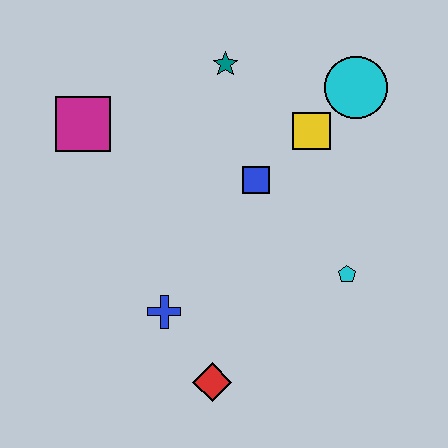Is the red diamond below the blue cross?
Yes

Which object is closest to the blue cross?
The red diamond is closest to the blue cross.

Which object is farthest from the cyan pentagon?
The magenta square is farthest from the cyan pentagon.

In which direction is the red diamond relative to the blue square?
The red diamond is below the blue square.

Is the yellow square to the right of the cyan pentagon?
No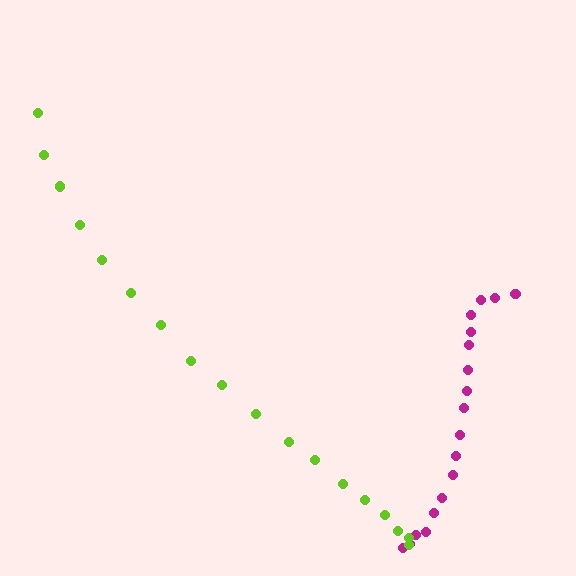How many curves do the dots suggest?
There are 2 distinct paths.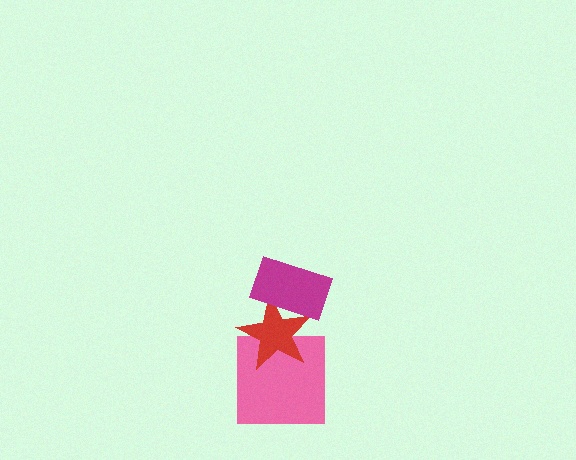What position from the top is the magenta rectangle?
The magenta rectangle is 1st from the top.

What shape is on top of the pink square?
The red star is on top of the pink square.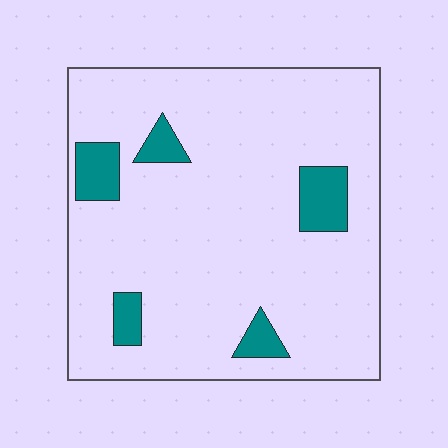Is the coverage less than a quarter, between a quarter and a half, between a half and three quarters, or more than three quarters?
Less than a quarter.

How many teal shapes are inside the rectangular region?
5.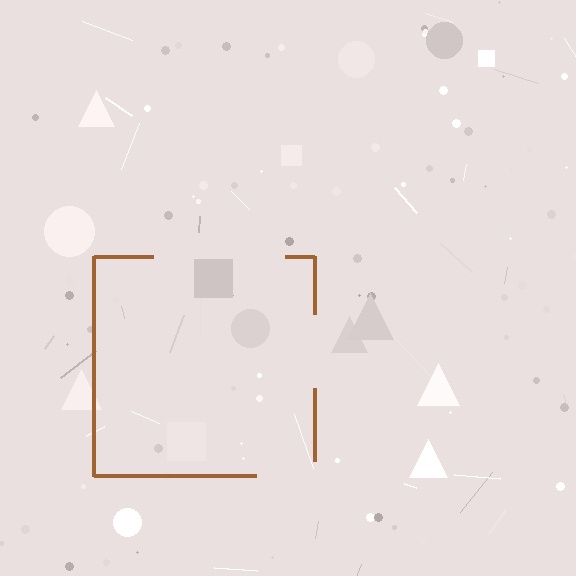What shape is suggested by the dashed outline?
The dashed outline suggests a square.